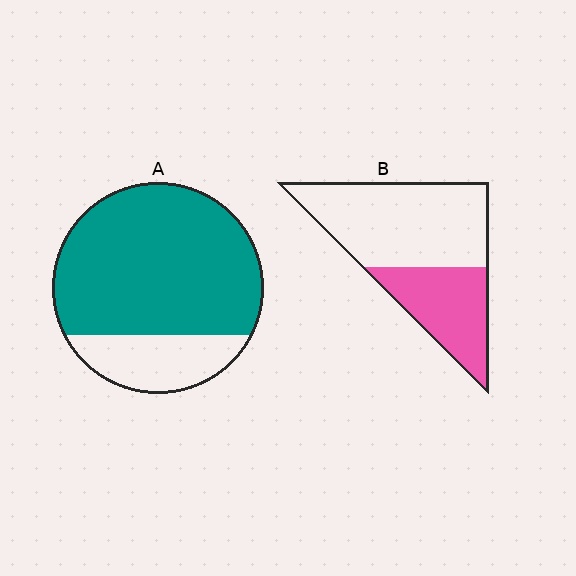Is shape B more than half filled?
No.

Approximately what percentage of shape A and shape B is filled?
A is approximately 75% and B is approximately 35%.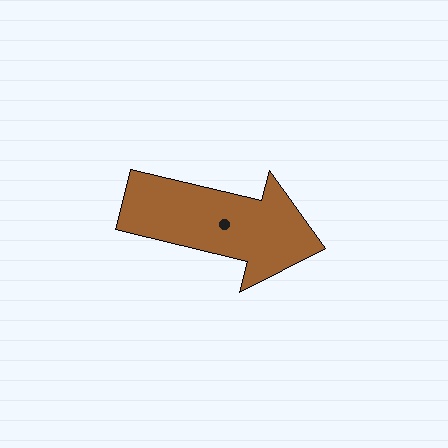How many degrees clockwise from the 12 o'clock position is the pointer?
Approximately 104 degrees.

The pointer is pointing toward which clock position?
Roughly 3 o'clock.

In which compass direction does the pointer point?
East.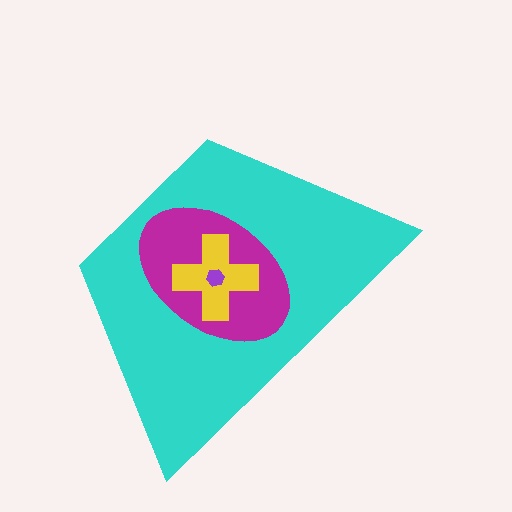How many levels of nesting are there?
4.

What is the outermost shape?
The cyan trapezoid.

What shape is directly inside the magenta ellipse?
The yellow cross.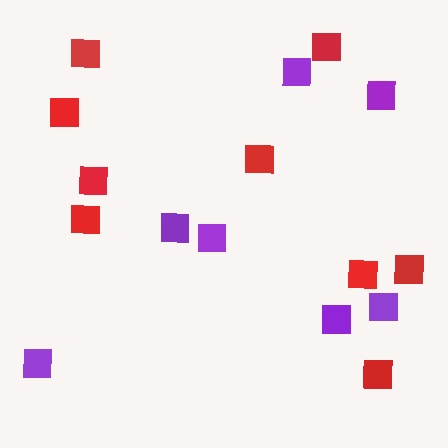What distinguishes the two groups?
There are 2 groups: one group of red squares (9) and one group of purple squares (7).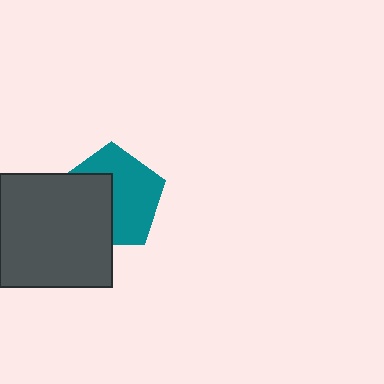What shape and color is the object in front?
The object in front is a dark gray square.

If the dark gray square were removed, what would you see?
You would see the complete teal pentagon.